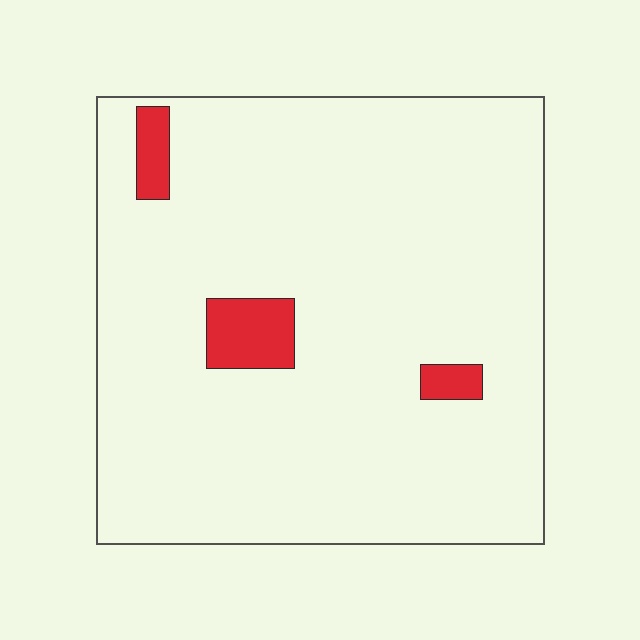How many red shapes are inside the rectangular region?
3.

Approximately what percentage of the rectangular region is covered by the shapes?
Approximately 5%.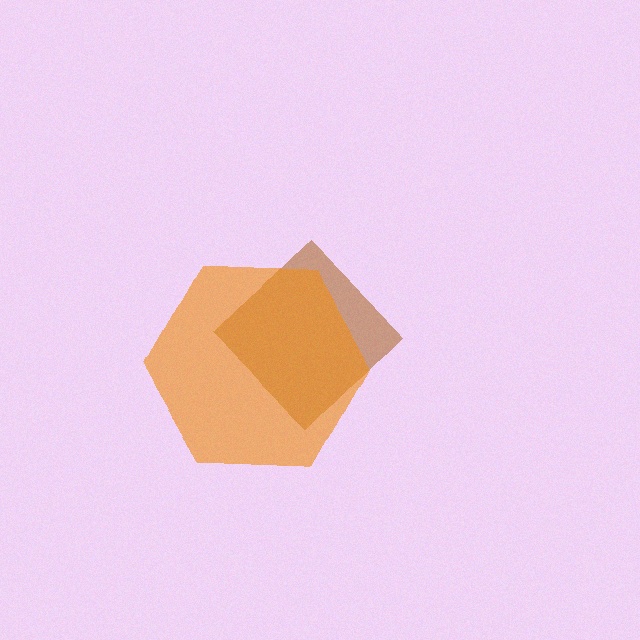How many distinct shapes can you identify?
There are 2 distinct shapes: a brown diamond, an orange hexagon.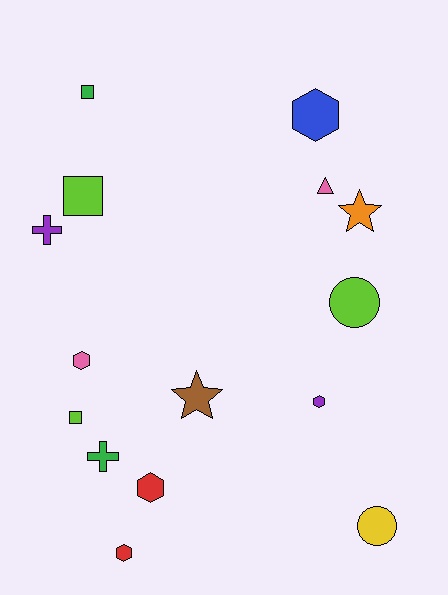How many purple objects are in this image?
There are 2 purple objects.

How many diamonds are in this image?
There are no diamonds.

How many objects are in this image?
There are 15 objects.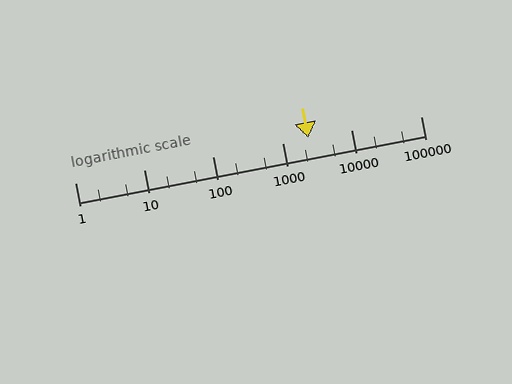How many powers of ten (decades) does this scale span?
The scale spans 5 decades, from 1 to 100000.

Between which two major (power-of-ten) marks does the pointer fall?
The pointer is between 1000 and 10000.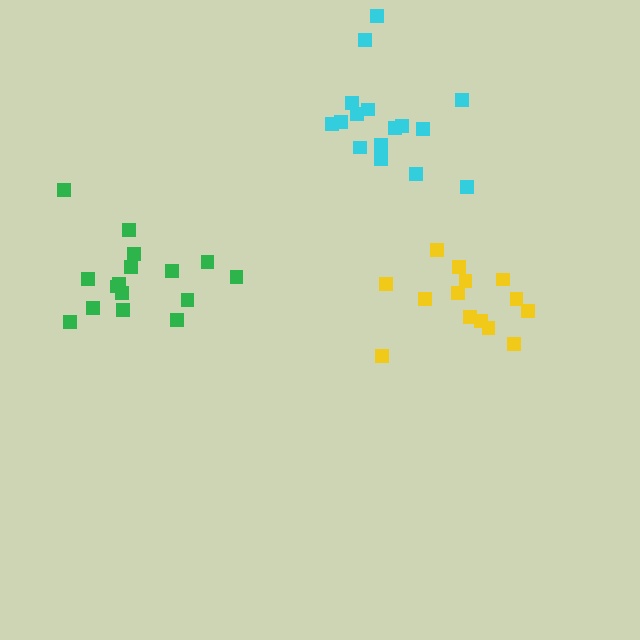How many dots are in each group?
Group 1: 16 dots, Group 2: 14 dots, Group 3: 16 dots (46 total).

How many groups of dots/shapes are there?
There are 3 groups.